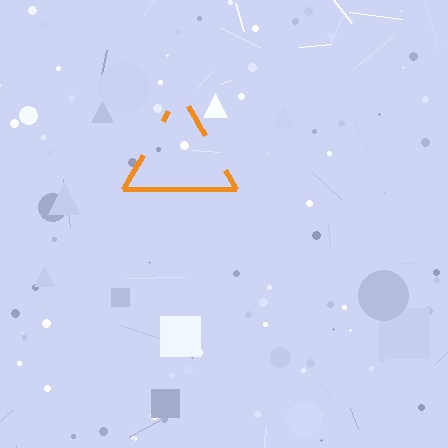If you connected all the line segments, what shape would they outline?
They would outline a triangle.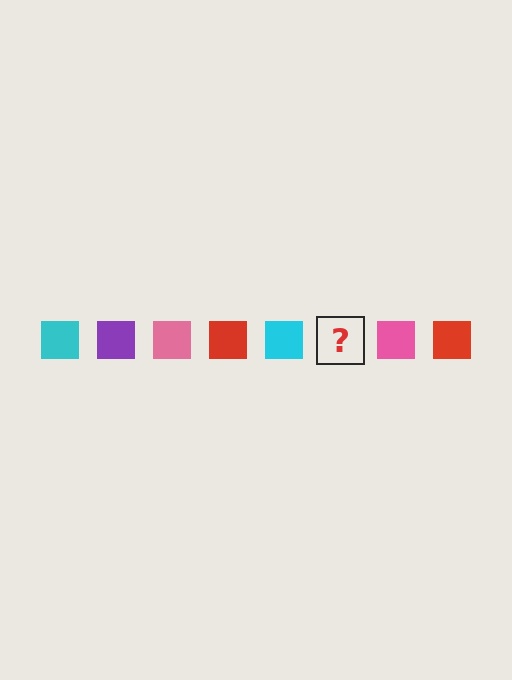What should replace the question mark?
The question mark should be replaced with a purple square.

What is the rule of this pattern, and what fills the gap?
The rule is that the pattern cycles through cyan, purple, pink, red squares. The gap should be filled with a purple square.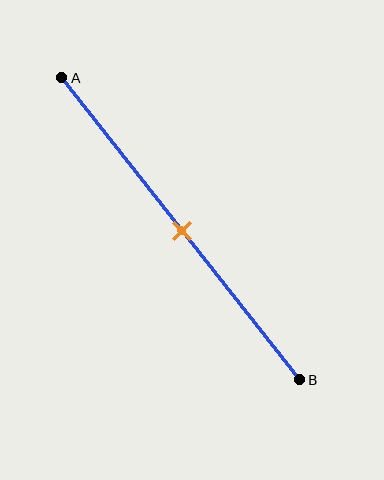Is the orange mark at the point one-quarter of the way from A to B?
No, the mark is at about 50% from A, not at the 25% one-quarter point.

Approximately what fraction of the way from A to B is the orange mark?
The orange mark is approximately 50% of the way from A to B.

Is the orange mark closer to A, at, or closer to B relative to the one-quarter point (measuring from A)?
The orange mark is closer to point B than the one-quarter point of segment AB.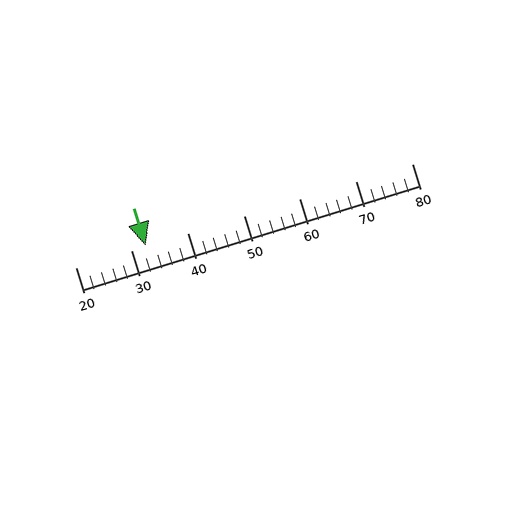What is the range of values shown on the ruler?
The ruler shows values from 20 to 80.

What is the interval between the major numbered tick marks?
The major tick marks are spaced 10 units apart.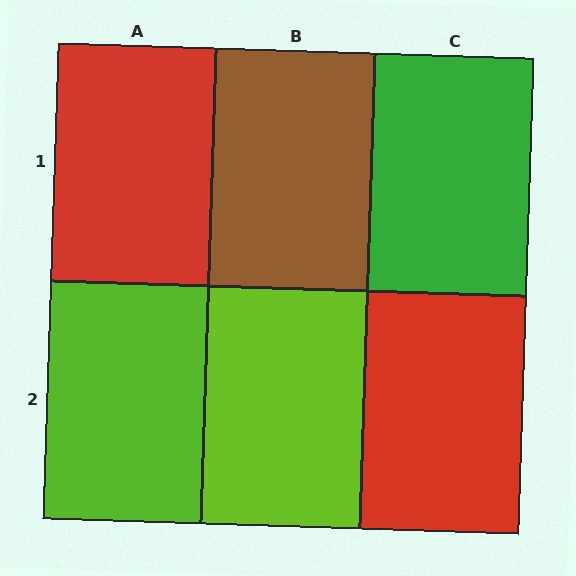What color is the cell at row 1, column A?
Red.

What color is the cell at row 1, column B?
Brown.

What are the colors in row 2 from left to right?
Lime, lime, red.